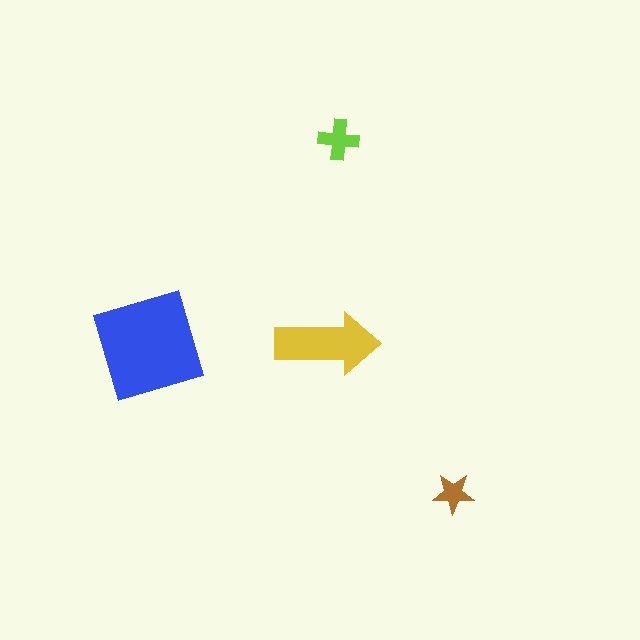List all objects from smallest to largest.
The brown star, the lime cross, the yellow arrow, the blue square.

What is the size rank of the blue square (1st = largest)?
1st.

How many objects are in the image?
There are 4 objects in the image.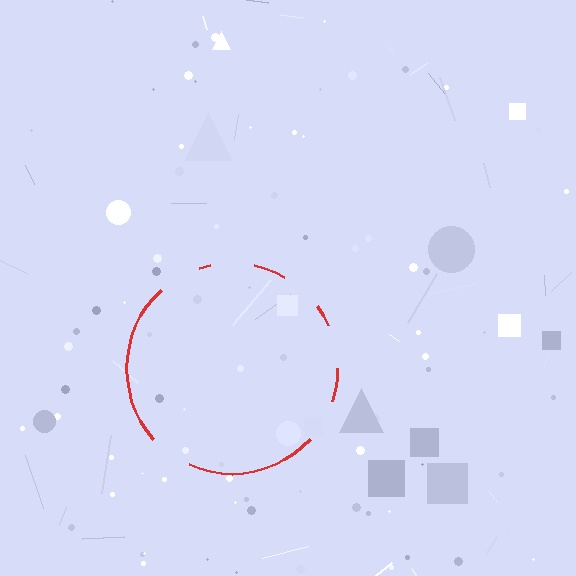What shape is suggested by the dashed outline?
The dashed outline suggests a circle.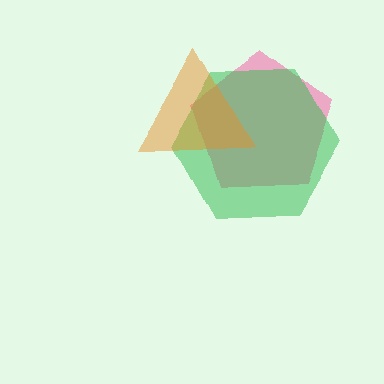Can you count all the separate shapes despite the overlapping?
Yes, there are 3 separate shapes.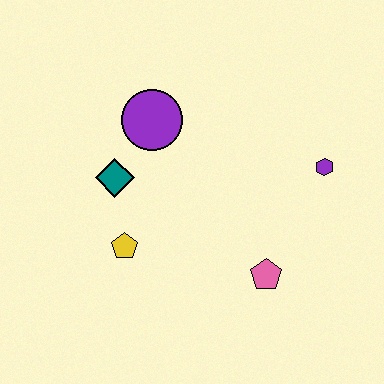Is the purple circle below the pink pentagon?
No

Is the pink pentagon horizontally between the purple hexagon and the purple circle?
Yes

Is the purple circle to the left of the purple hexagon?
Yes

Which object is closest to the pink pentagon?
The purple hexagon is closest to the pink pentagon.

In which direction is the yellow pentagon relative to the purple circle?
The yellow pentagon is below the purple circle.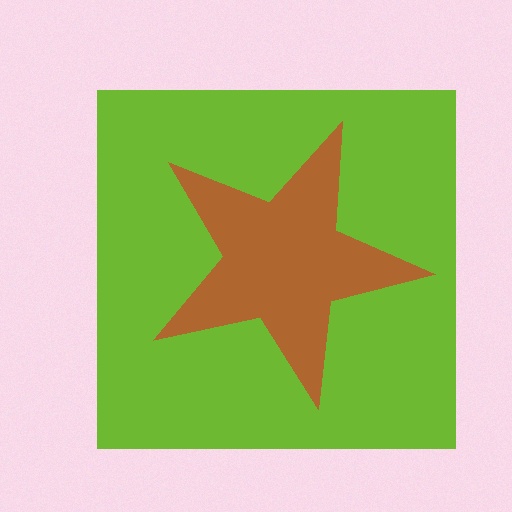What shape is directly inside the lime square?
The brown star.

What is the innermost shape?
The brown star.